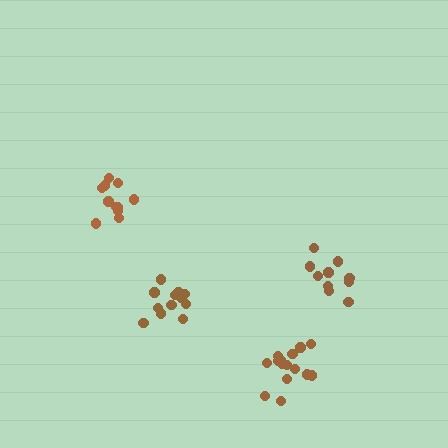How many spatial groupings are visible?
There are 4 spatial groupings.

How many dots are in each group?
Group 1: 15 dots, Group 2: 10 dots, Group 3: 12 dots, Group 4: 11 dots (48 total).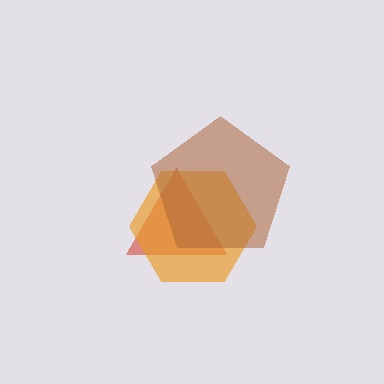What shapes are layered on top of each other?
The layered shapes are: a red triangle, an orange hexagon, a brown pentagon.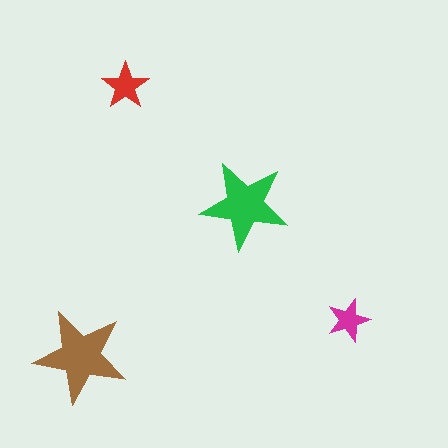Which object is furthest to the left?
The brown star is leftmost.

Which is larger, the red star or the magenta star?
The red one.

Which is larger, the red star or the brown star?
The brown one.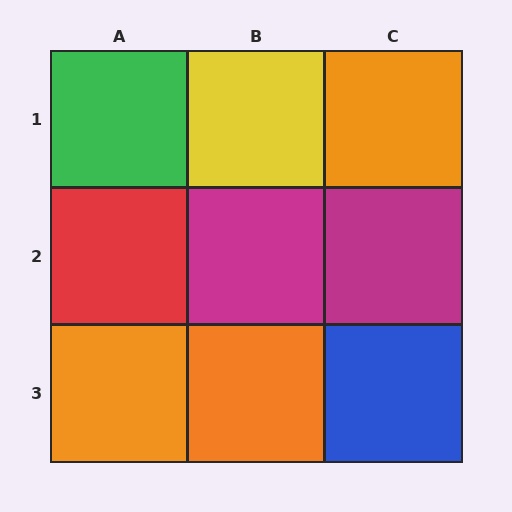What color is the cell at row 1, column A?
Green.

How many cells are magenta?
2 cells are magenta.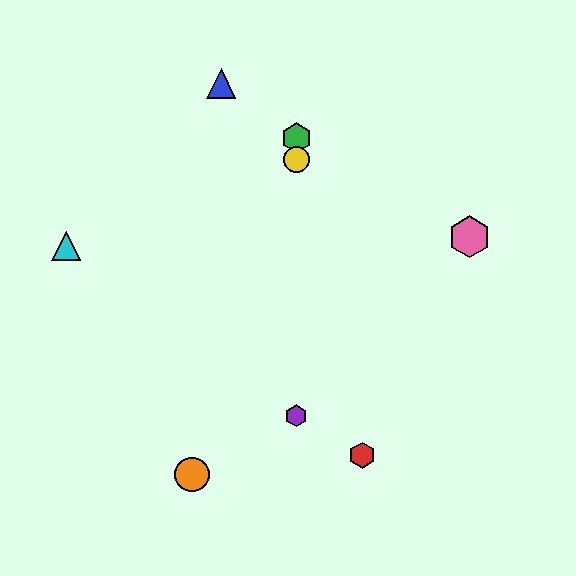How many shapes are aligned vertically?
3 shapes (the green hexagon, the yellow circle, the purple hexagon) are aligned vertically.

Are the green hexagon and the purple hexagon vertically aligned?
Yes, both are at x≈296.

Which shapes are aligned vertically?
The green hexagon, the yellow circle, the purple hexagon are aligned vertically.